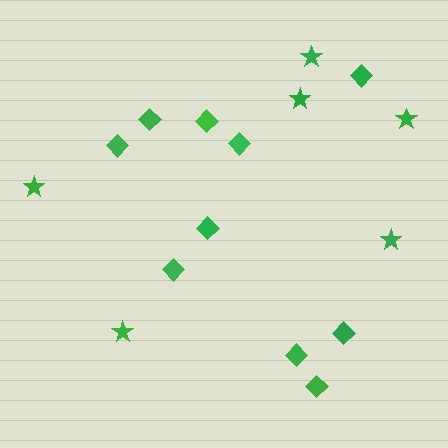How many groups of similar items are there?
There are 2 groups: one group of diamonds (10) and one group of stars (6).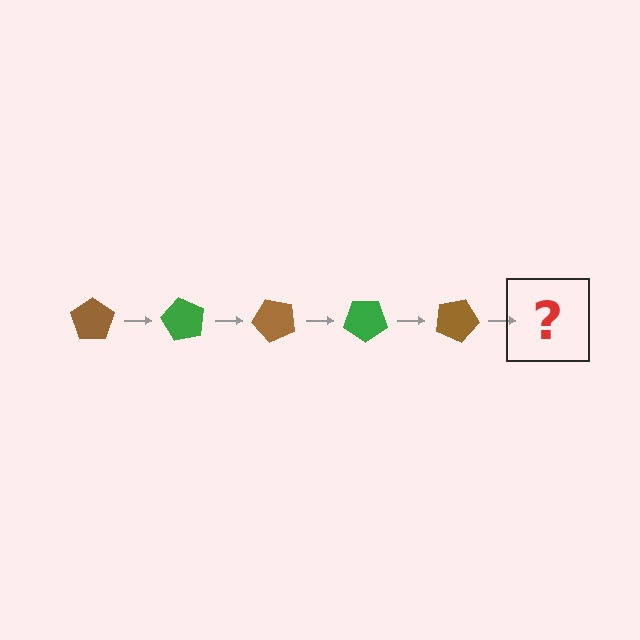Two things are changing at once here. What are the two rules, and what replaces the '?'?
The two rules are that it rotates 60 degrees each step and the color cycles through brown and green. The '?' should be a green pentagon, rotated 300 degrees from the start.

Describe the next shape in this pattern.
It should be a green pentagon, rotated 300 degrees from the start.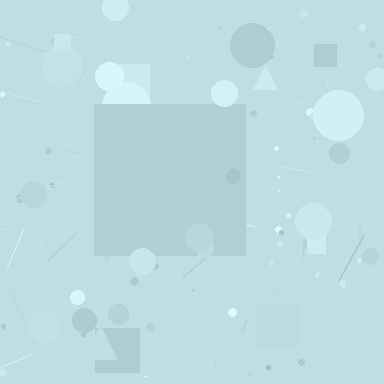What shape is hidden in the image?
A square is hidden in the image.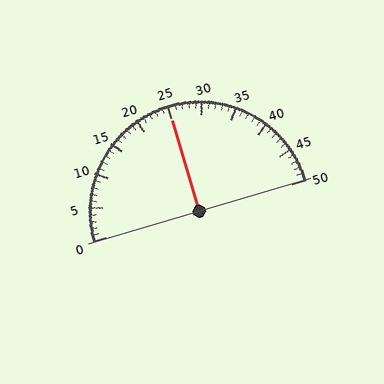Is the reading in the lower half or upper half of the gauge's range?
The reading is in the upper half of the range (0 to 50).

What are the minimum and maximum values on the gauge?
The gauge ranges from 0 to 50.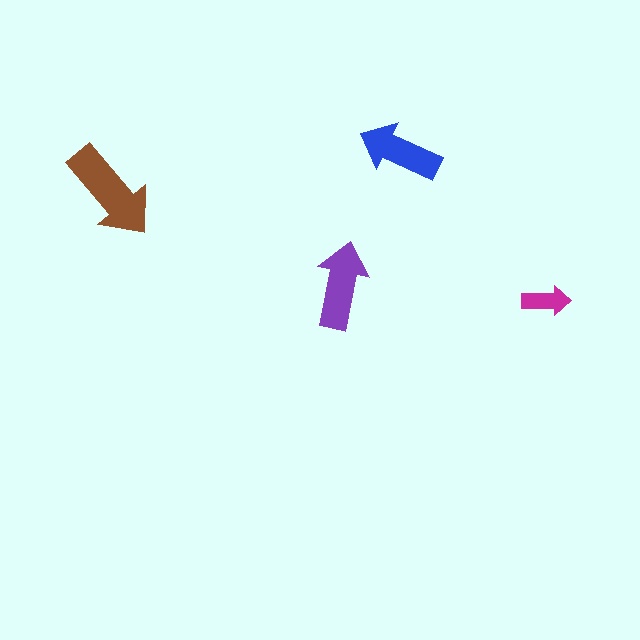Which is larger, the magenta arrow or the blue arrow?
The blue one.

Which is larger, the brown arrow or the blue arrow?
The brown one.